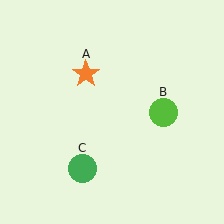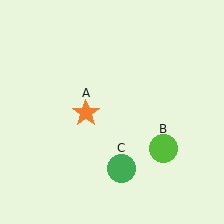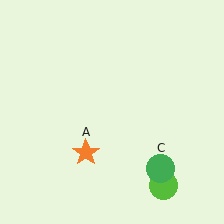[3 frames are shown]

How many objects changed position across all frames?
3 objects changed position: orange star (object A), lime circle (object B), green circle (object C).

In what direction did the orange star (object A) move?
The orange star (object A) moved down.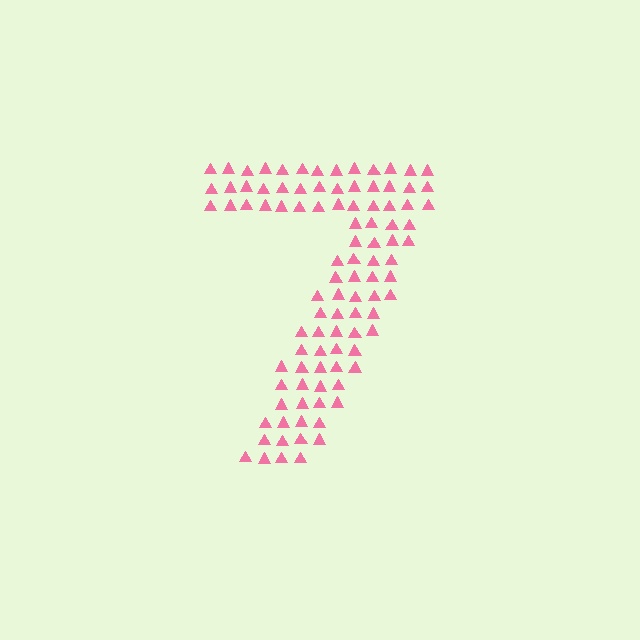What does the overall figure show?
The overall figure shows the digit 7.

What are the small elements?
The small elements are triangles.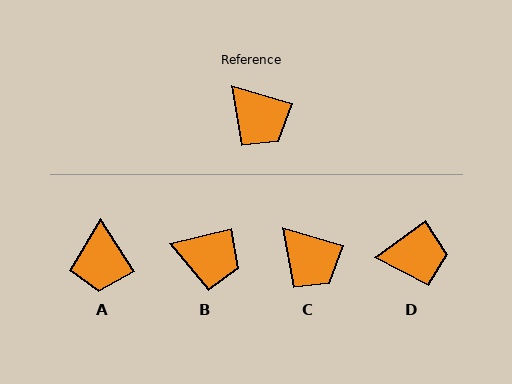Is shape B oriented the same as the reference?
No, it is off by about 30 degrees.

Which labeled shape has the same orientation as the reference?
C.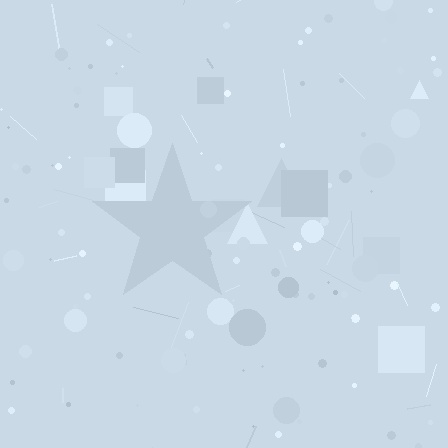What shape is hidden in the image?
A star is hidden in the image.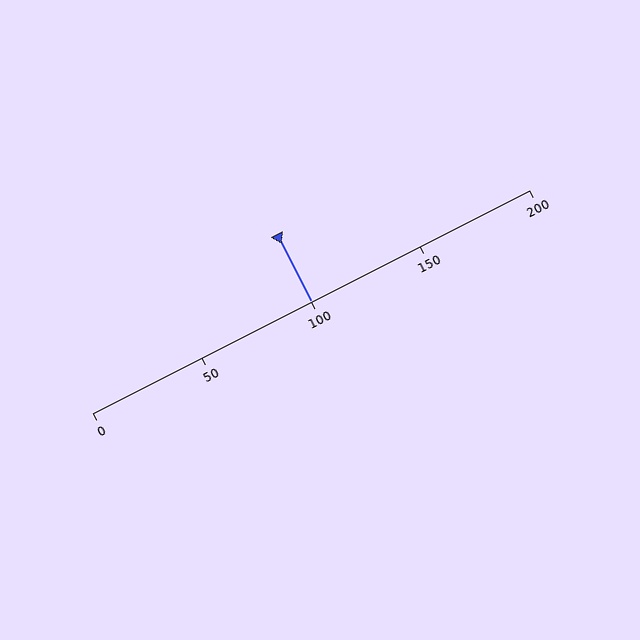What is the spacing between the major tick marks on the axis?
The major ticks are spaced 50 apart.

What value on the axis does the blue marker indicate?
The marker indicates approximately 100.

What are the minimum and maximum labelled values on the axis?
The axis runs from 0 to 200.